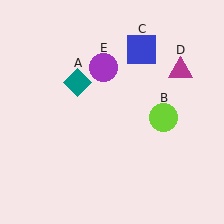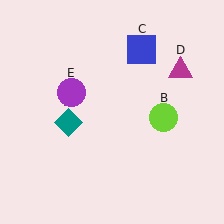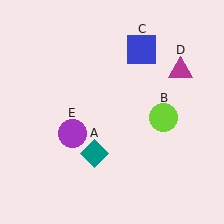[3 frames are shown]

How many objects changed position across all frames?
2 objects changed position: teal diamond (object A), purple circle (object E).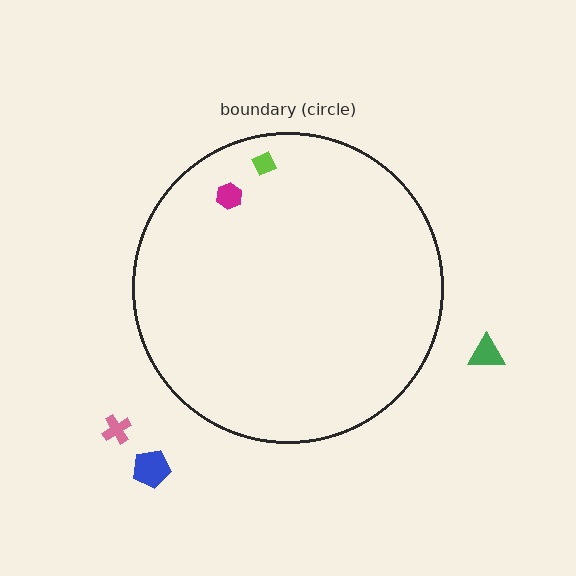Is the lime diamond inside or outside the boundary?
Inside.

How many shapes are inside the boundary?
2 inside, 3 outside.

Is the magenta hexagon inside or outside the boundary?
Inside.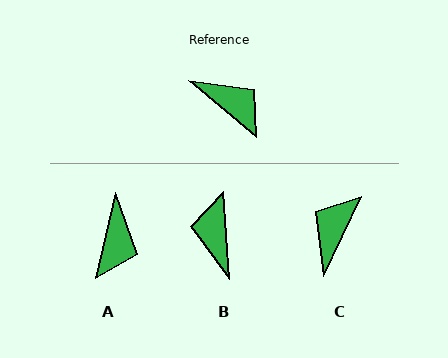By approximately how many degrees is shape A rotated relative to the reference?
Approximately 63 degrees clockwise.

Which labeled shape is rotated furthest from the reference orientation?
B, about 134 degrees away.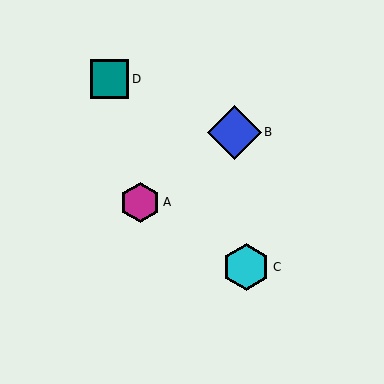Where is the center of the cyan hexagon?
The center of the cyan hexagon is at (246, 267).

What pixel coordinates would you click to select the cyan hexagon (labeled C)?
Click at (246, 267) to select the cyan hexagon C.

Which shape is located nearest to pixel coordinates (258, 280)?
The cyan hexagon (labeled C) at (246, 267) is nearest to that location.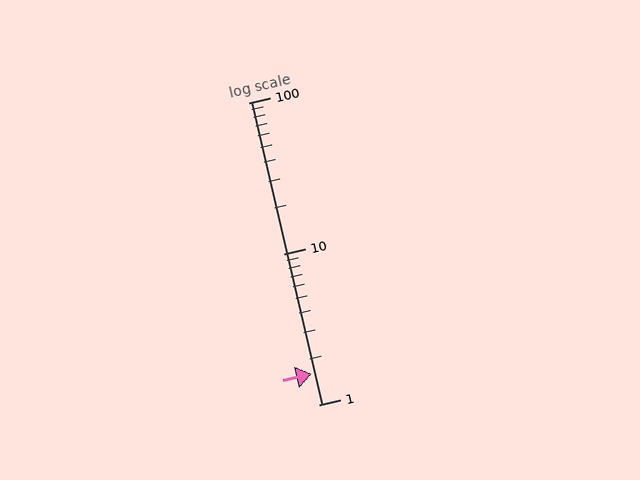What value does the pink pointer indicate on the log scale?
The pointer indicates approximately 1.6.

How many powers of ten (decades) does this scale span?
The scale spans 2 decades, from 1 to 100.